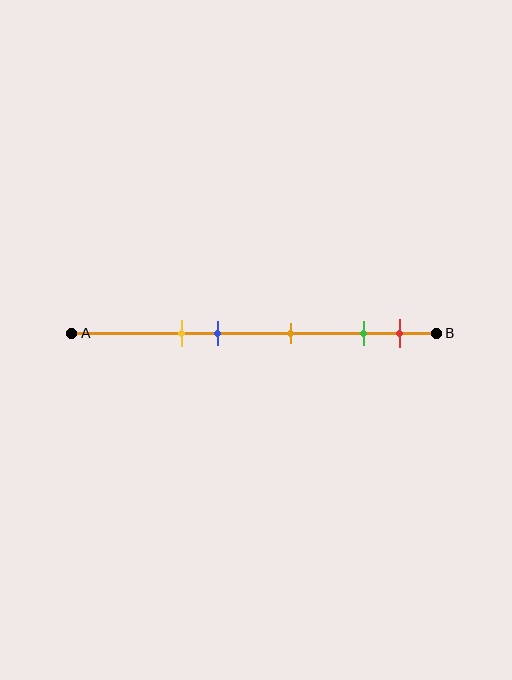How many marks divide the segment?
There are 5 marks dividing the segment.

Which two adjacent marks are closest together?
The green and red marks are the closest adjacent pair.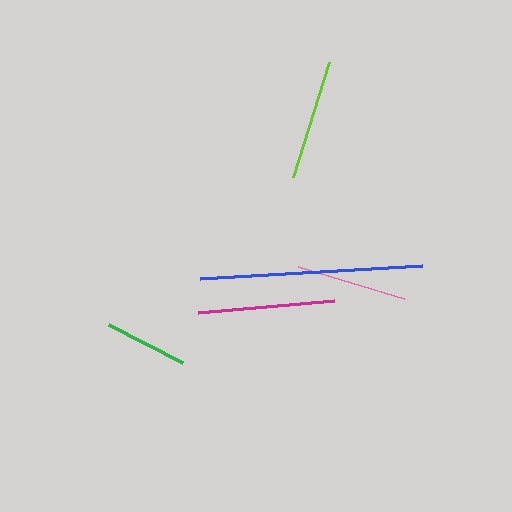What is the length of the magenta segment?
The magenta segment is approximately 136 pixels long.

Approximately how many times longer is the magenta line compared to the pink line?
The magenta line is approximately 1.2 times the length of the pink line.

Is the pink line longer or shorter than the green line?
The pink line is longer than the green line.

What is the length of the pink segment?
The pink segment is approximately 111 pixels long.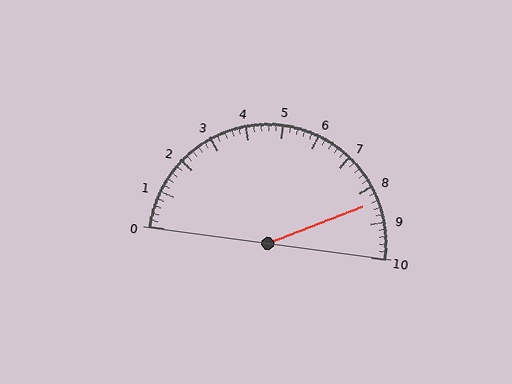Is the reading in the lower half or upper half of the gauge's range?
The reading is in the upper half of the range (0 to 10).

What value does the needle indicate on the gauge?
The needle indicates approximately 8.4.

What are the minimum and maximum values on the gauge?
The gauge ranges from 0 to 10.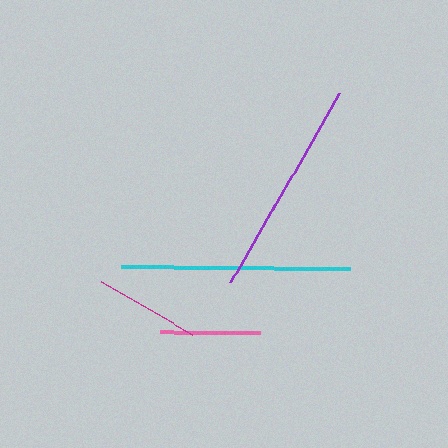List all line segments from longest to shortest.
From longest to shortest: cyan, purple, magenta, pink.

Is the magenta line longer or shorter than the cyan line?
The cyan line is longer than the magenta line.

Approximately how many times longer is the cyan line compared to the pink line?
The cyan line is approximately 2.3 times the length of the pink line.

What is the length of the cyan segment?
The cyan segment is approximately 229 pixels long.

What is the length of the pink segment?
The pink segment is approximately 100 pixels long.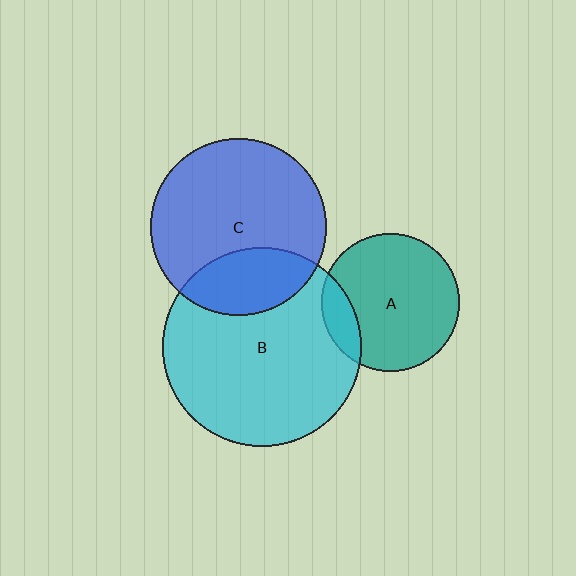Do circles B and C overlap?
Yes.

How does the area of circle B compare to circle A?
Approximately 2.1 times.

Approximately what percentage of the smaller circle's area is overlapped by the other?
Approximately 25%.